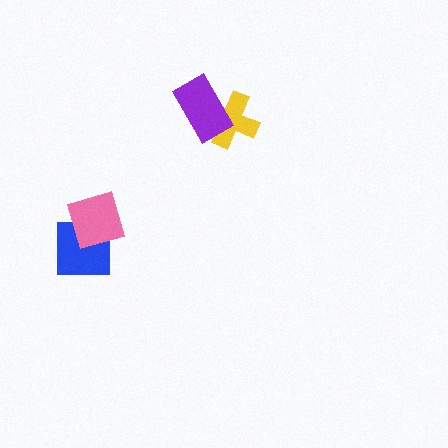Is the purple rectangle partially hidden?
No, no other shape covers it.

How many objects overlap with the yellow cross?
1 object overlaps with the yellow cross.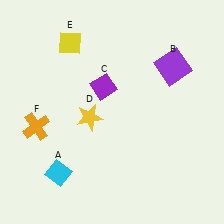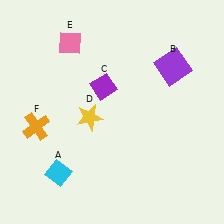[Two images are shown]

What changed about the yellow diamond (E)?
In Image 1, E is yellow. In Image 2, it changed to pink.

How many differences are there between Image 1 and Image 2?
There is 1 difference between the two images.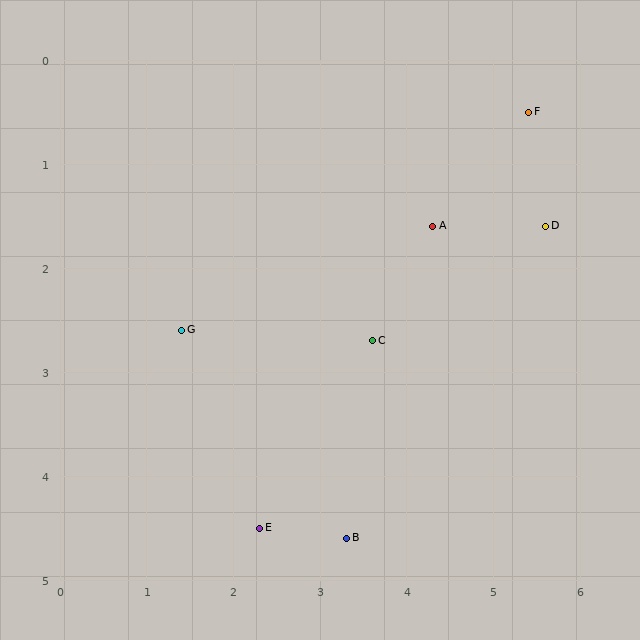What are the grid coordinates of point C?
Point C is at approximately (3.6, 2.7).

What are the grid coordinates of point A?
Point A is at approximately (4.3, 1.6).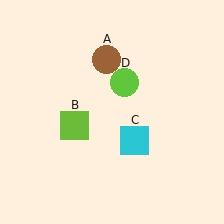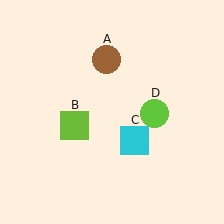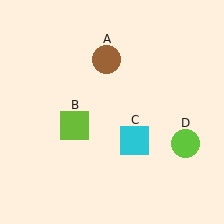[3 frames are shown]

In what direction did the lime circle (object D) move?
The lime circle (object D) moved down and to the right.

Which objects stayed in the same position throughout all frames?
Brown circle (object A) and lime square (object B) and cyan square (object C) remained stationary.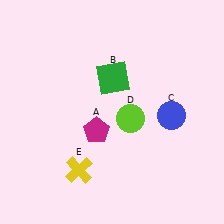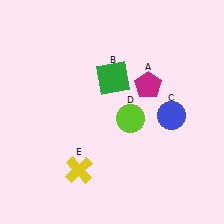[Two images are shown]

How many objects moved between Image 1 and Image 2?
1 object moved between the two images.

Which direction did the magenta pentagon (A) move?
The magenta pentagon (A) moved right.